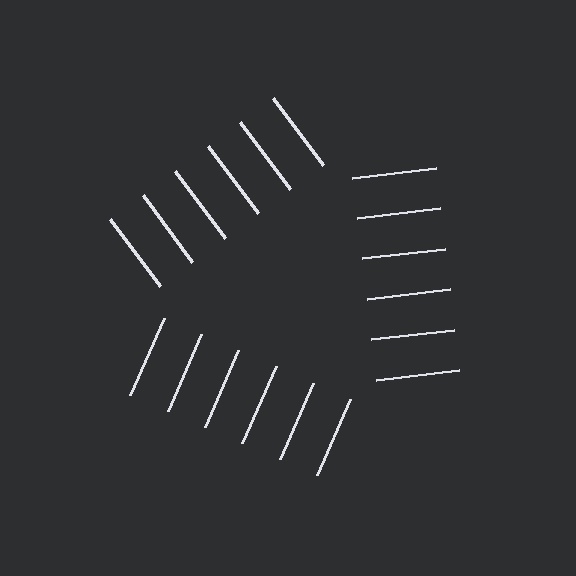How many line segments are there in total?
18 — 6 along each of the 3 edges.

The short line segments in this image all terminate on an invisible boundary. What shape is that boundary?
An illusory triangle — the line segments terminate on its edges but no continuous stroke is drawn.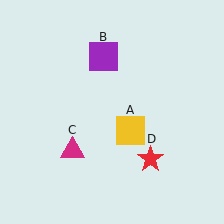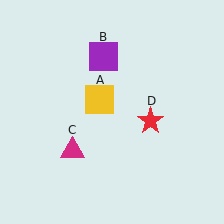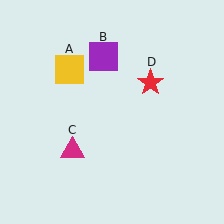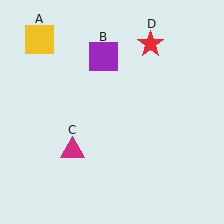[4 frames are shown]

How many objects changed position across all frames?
2 objects changed position: yellow square (object A), red star (object D).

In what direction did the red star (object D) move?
The red star (object D) moved up.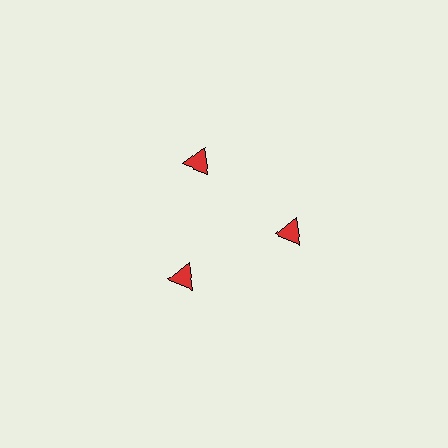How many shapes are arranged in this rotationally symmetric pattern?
There are 3 shapes, arranged in 3 groups of 1.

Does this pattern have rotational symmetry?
Yes, this pattern has 3-fold rotational symmetry. It looks the same after rotating 120 degrees around the center.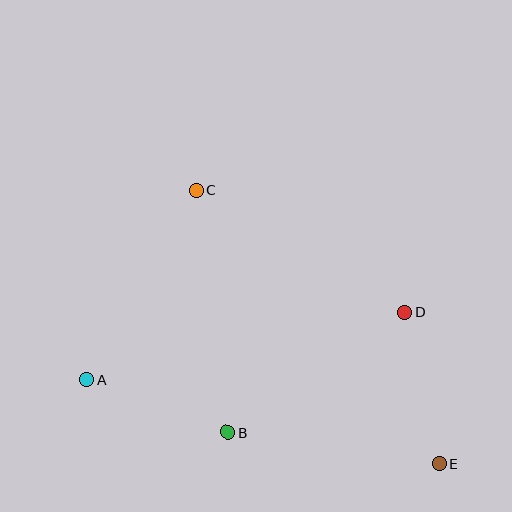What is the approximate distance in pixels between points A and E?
The distance between A and E is approximately 363 pixels.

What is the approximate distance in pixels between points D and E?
The distance between D and E is approximately 155 pixels.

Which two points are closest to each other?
Points A and B are closest to each other.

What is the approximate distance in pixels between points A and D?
The distance between A and D is approximately 325 pixels.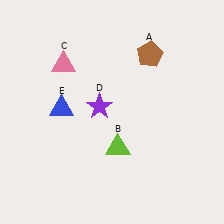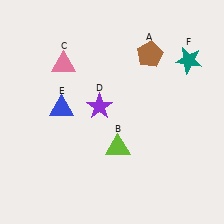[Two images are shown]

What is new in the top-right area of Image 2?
A teal star (F) was added in the top-right area of Image 2.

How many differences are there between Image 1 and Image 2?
There is 1 difference between the two images.